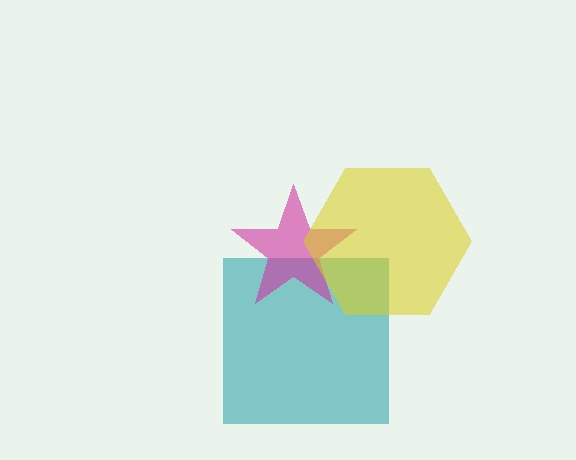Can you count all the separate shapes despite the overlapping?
Yes, there are 3 separate shapes.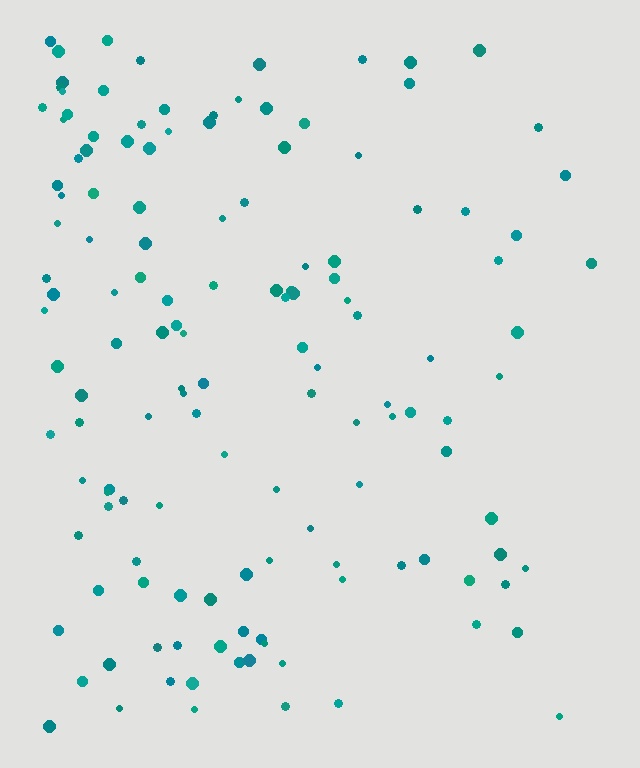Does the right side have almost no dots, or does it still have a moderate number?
Still a moderate number, just noticeably fewer than the left.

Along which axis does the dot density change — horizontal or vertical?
Horizontal.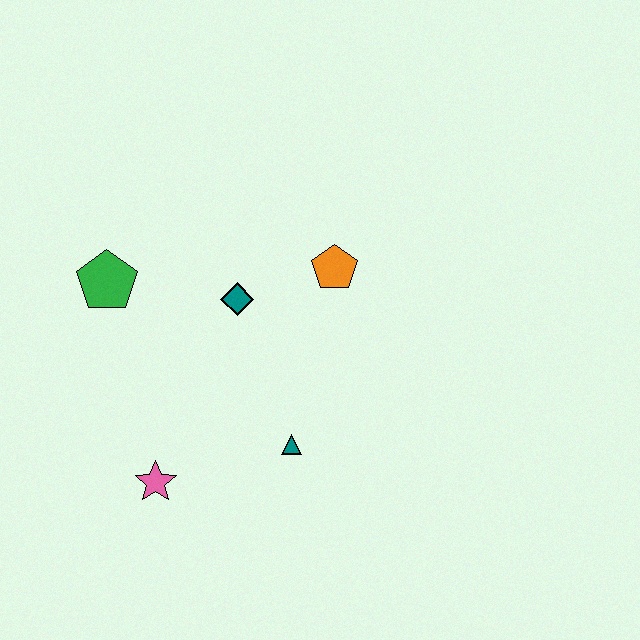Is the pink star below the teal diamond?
Yes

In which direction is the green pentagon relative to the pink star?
The green pentagon is above the pink star.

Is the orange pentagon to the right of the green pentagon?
Yes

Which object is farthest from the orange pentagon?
The pink star is farthest from the orange pentagon.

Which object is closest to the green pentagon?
The teal diamond is closest to the green pentagon.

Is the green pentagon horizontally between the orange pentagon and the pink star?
No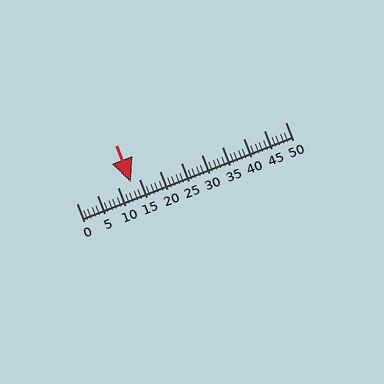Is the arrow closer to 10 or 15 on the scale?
The arrow is closer to 15.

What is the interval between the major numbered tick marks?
The major tick marks are spaced 5 units apart.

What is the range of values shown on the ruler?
The ruler shows values from 0 to 50.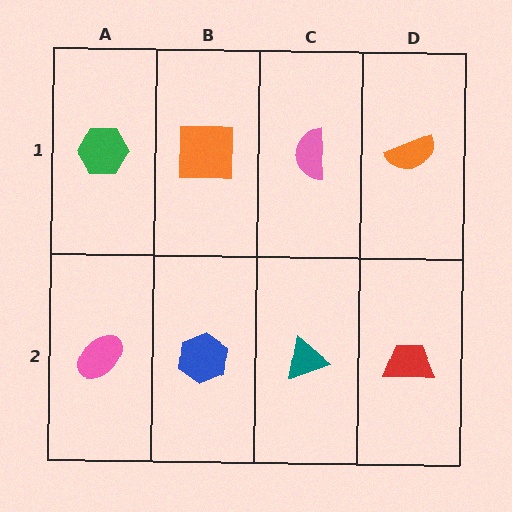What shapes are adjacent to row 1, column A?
A pink ellipse (row 2, column A), an orange square (row 1, column B).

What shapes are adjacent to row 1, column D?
A red trapezoid (row 2, column D), a pink semicircle (row 1, column C).